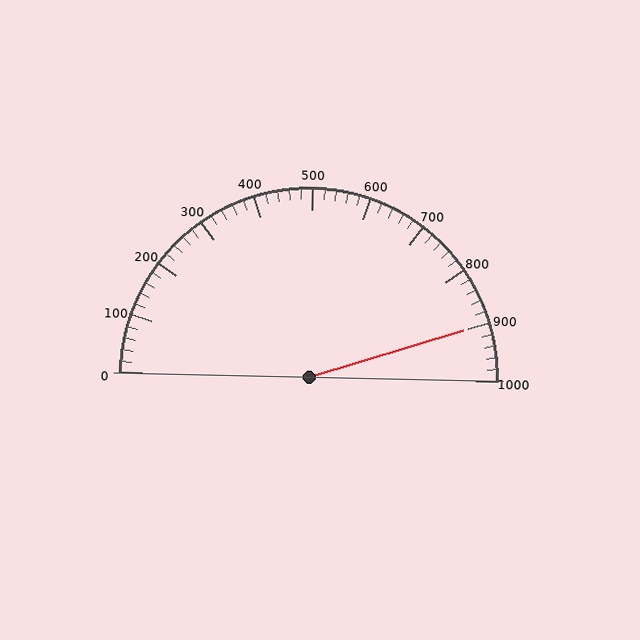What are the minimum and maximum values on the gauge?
The gauge ranges from 0 to 1000.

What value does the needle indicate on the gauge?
The needle indicates approximately 900.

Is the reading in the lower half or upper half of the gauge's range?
The reading is in the upper half of the range (0 to 1000).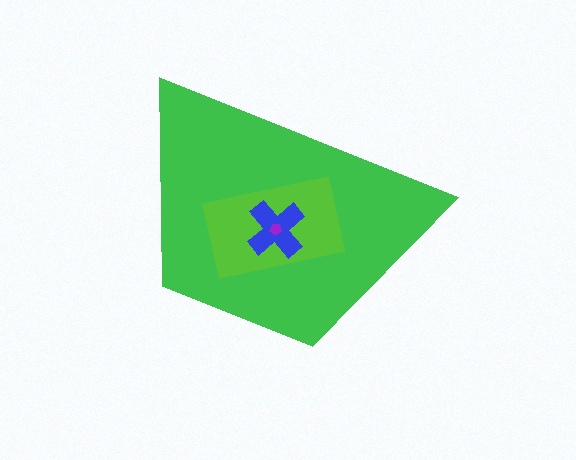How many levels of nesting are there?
4.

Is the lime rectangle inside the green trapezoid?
Yes.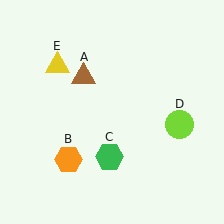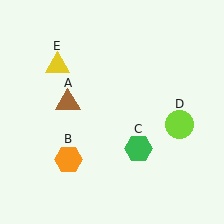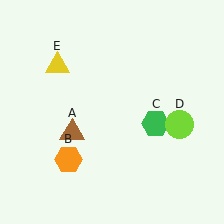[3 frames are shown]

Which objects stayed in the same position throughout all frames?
Orange hexagon (object B) and lime circle (object D) and yellow triangle (object E) remained stationary.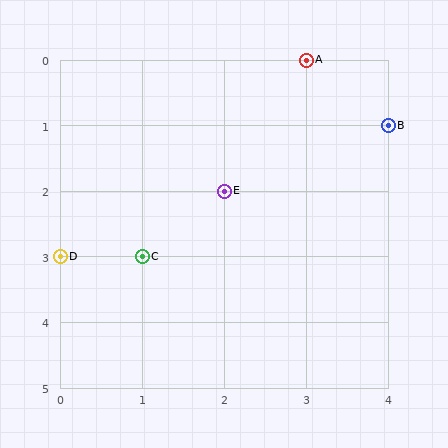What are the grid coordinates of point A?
Point A is at grid coordinates (3, 0).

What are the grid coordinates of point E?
Point E is at grid coordinates (2, 2).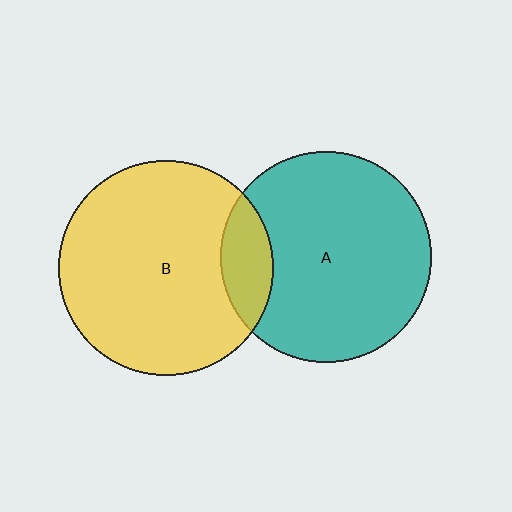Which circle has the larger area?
Circle B (yellow).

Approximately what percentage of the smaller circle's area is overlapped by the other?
Approximately 15%.